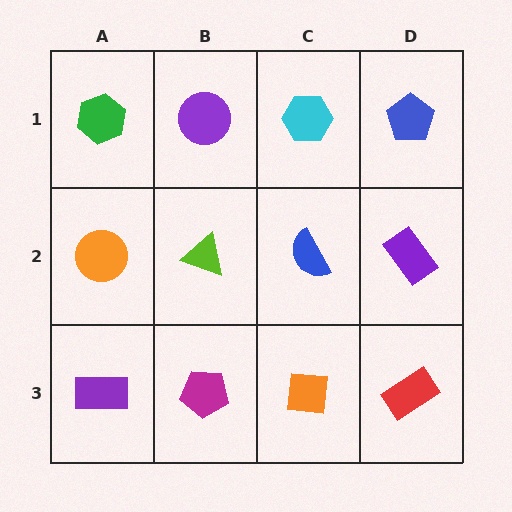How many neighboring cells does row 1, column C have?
3.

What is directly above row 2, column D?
A blue pentagon.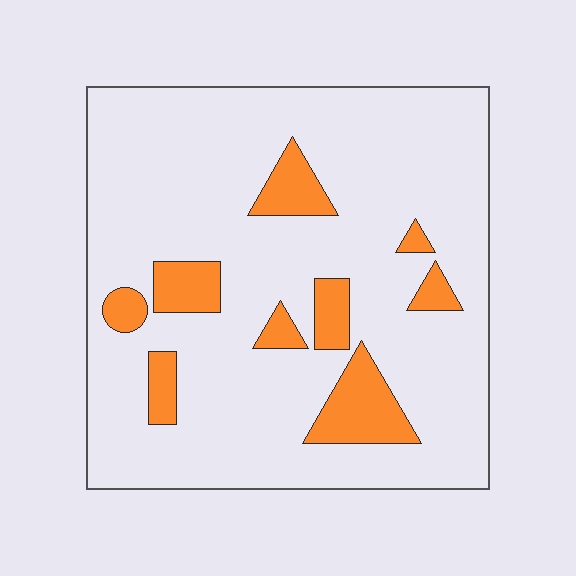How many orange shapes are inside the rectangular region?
9.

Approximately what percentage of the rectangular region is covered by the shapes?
Approximately 15%.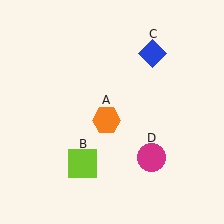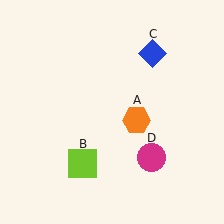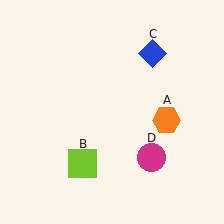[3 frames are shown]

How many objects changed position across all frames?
1 object changed position: orange hexagon (object A).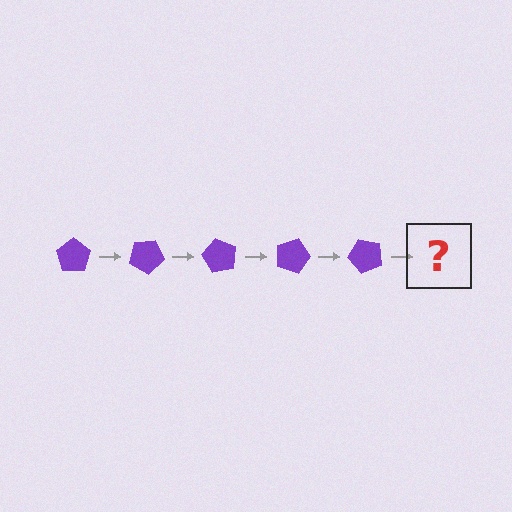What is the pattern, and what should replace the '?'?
The pattern is that the pentagon rotates 30 degrees each step. The '?' should be a purple pentagon rotated 150 degrees.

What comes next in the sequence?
The next element should be a purple pentagon rotated 150 degrees.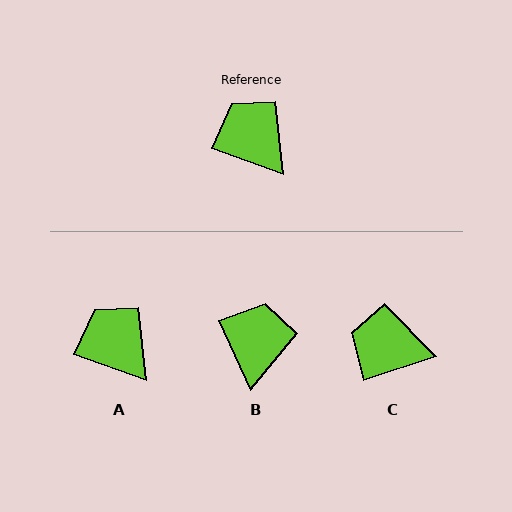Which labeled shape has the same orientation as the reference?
A.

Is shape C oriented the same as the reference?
No, it is off by about 39 degrees.